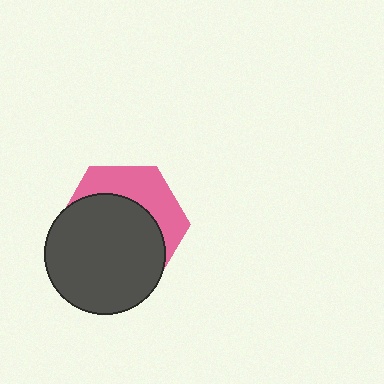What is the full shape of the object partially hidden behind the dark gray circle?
The partially hidden object is a pink hexagon.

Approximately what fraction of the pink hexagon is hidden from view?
Roughly 64% of the pink hexagon is hidden behind the dark gray circle.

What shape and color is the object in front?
The object in front is a dark gray circle.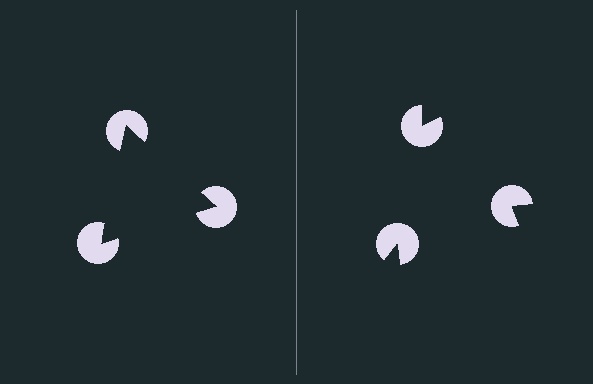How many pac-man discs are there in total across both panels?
6 — 3 on each side.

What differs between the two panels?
The pac-man discs are positioned identically on both sides; only the wedge orientations differ. On the left they align to a triangle; on the right they are misaligned.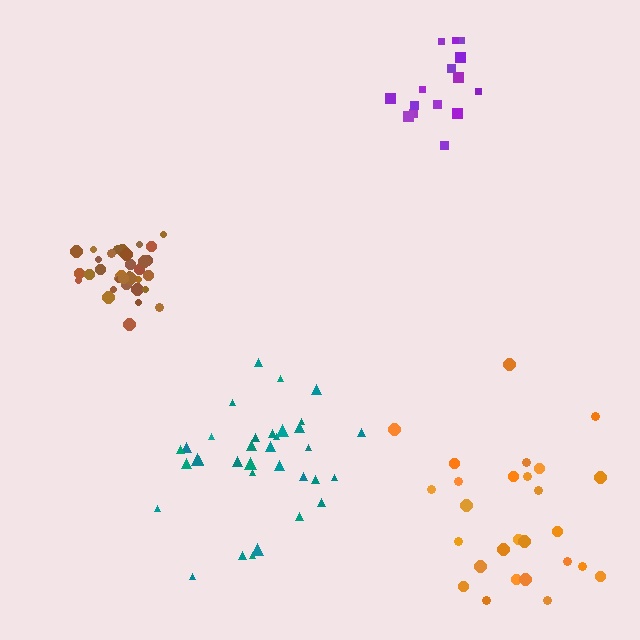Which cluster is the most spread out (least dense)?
Orange.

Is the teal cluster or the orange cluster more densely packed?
Teal.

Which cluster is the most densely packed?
Brown.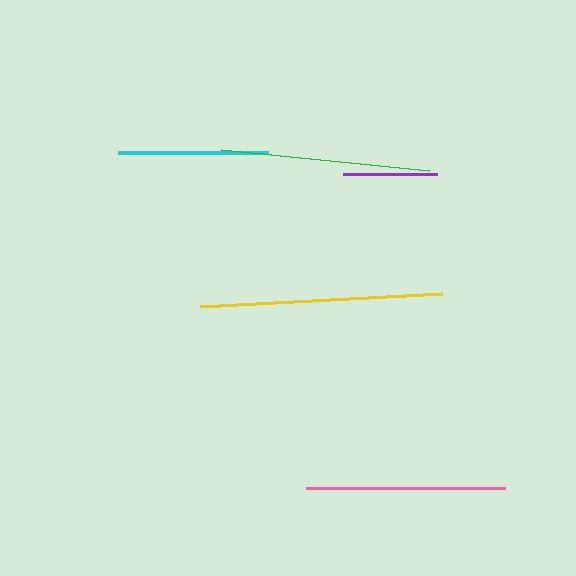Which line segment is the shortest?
The purple line is the shortest at approximately 93 pixels.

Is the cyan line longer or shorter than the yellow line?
The yellow line is longer than the cyan line.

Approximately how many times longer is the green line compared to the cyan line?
The green line is approximately 1.4 times the length of the cyan line.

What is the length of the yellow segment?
The yellow segment is approximately 242 pixels long.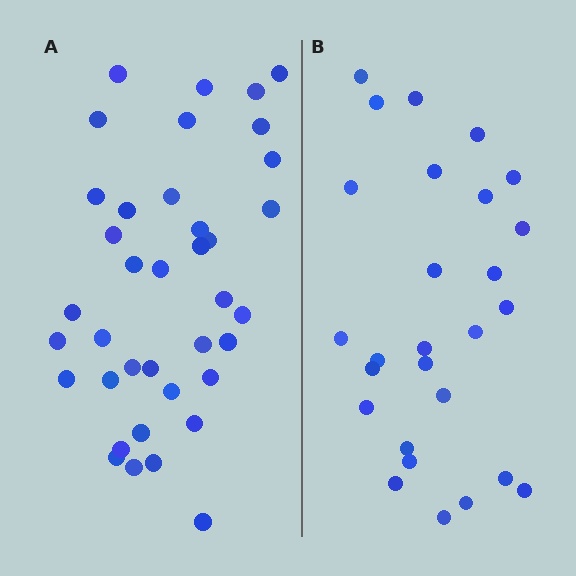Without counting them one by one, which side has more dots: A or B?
Region A (the left region) has more dots.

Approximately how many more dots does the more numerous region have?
Region A has roughly 12 or so more dots than region B.